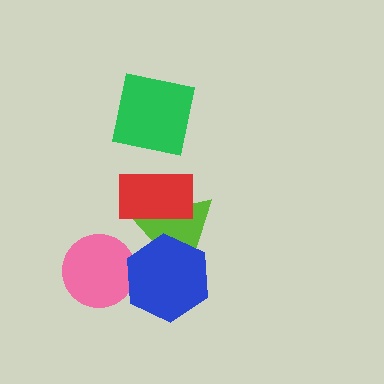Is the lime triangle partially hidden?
Yes, it is partially covered by another shape.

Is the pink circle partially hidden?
Yes, it is partially covered by another shape.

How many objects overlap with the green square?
0 objects overlap with the green square.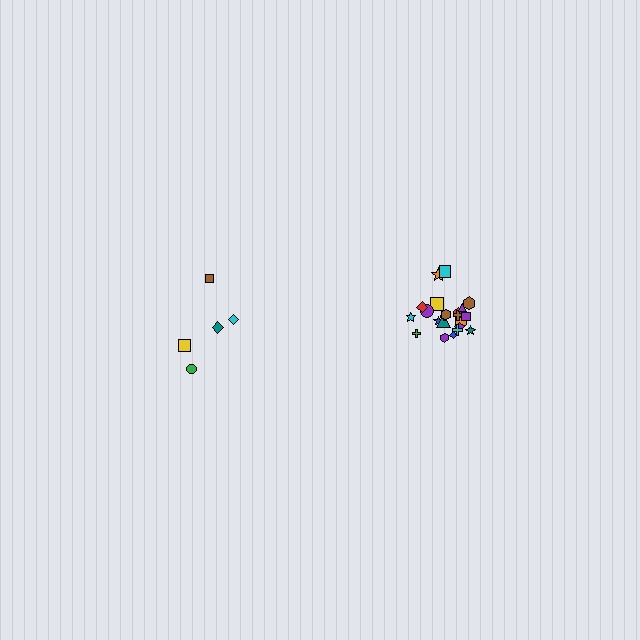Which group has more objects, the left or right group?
The right group.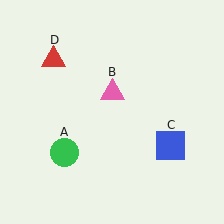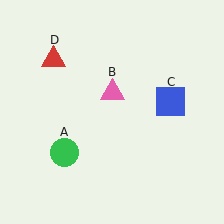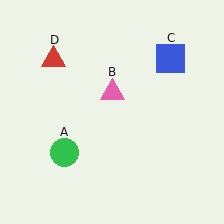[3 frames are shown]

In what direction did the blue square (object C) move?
The blue square (object C) moved up.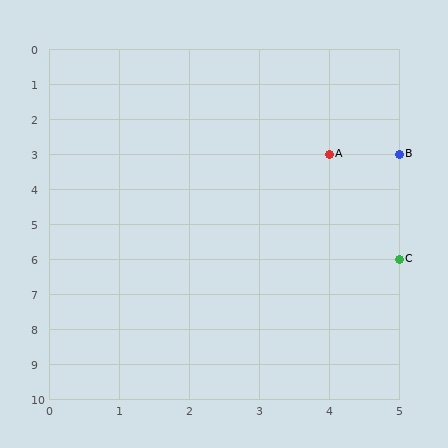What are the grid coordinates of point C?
Point C is at grid coordinates (5, 6).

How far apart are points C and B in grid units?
Points C and B are 3 rows apart.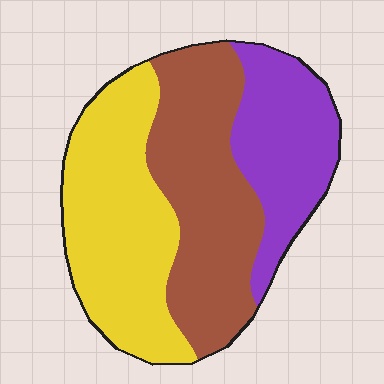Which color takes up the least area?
Purple, at roughly 25%.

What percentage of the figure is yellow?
Yellow covers 38% of the figure.